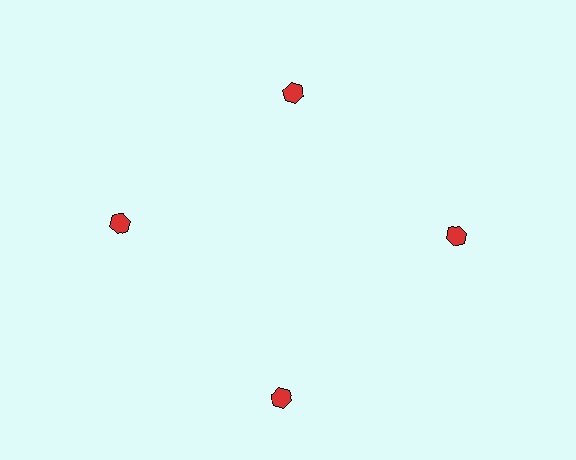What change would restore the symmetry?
The symmetry would be restored by moving it outward, back onto the ring so that all 4 hexagons sit at equal angles and equal distance from the center.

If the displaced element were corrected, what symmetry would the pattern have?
It would have 4-fold rotational symmetry — the pattern would map onto itself every 90 degrees.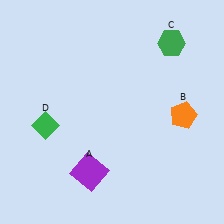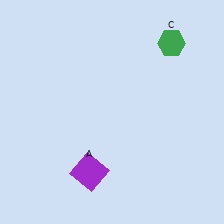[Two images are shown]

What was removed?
The green diamond (D), the orange pentagon (B) were removed in Image 2.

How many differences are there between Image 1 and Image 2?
There are 2 differences between the two images.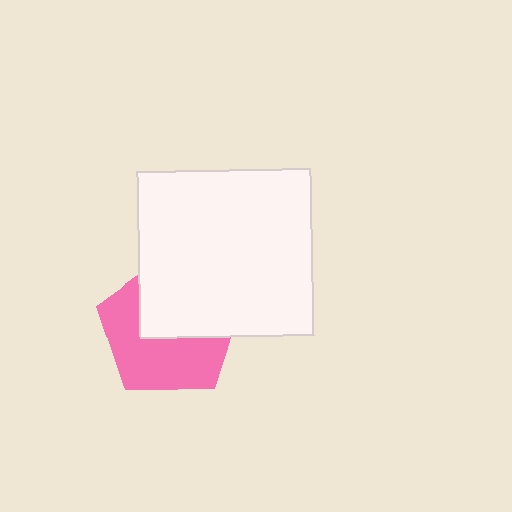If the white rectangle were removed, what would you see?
You would see the complete pink pentagon.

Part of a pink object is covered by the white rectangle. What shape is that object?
It is a pentagon.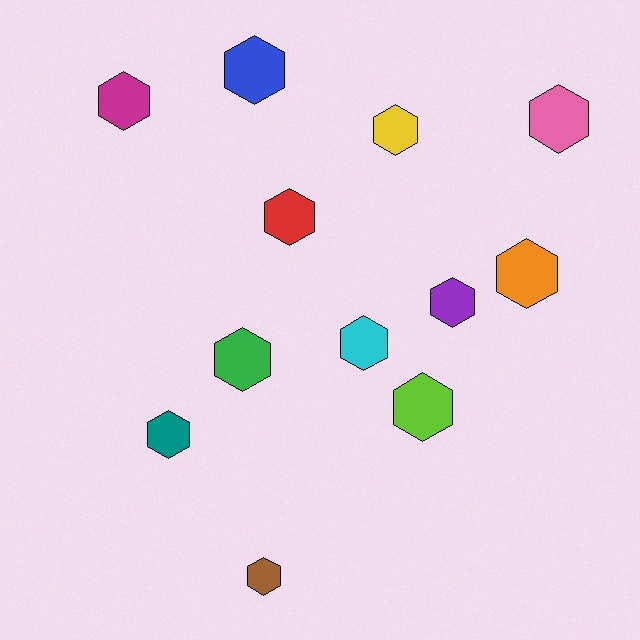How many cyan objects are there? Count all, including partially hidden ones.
There is 1 cyan object.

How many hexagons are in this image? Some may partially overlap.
There are 12 hexagons.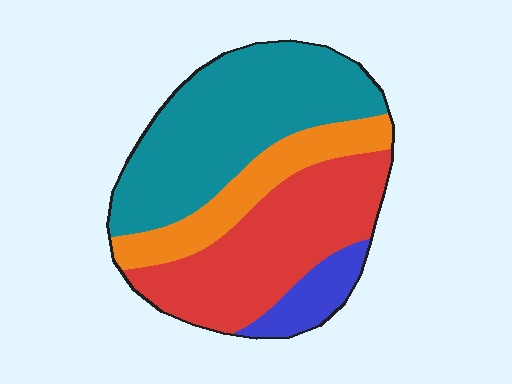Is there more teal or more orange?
Teal.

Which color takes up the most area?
Teal, at roughly 40%.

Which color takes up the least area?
Blue, at roughly 10%.